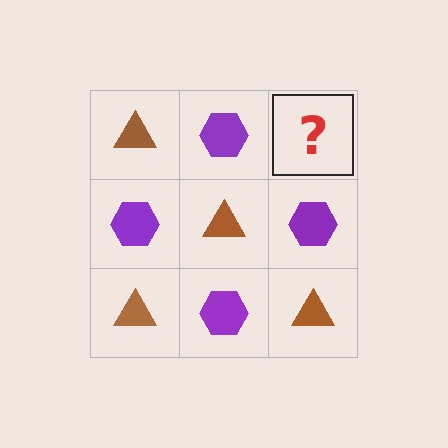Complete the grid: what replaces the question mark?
The question mark should be replaced with a brown triangle.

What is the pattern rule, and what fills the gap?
The rule is that it alternates brown triangle and purple hexagon in a checkerboard pattern. The gap should be filled with a brown triangle.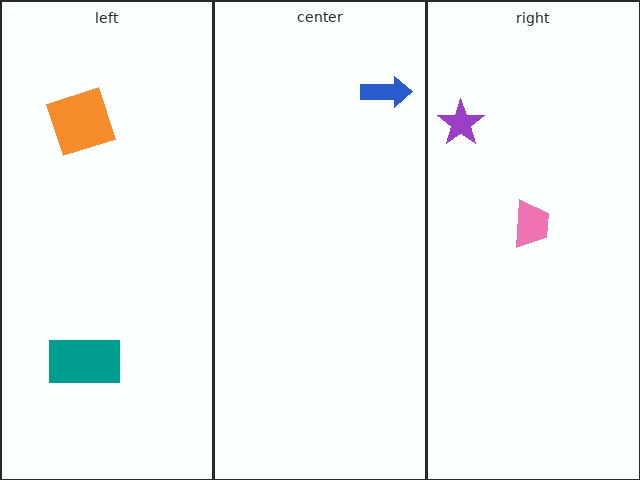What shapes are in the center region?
The blue arrow.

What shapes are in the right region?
The purple star, the pink trapezoid.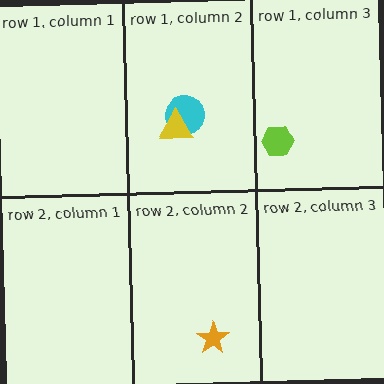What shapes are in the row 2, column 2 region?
The orange star.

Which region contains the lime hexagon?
The row 1, column 3 region.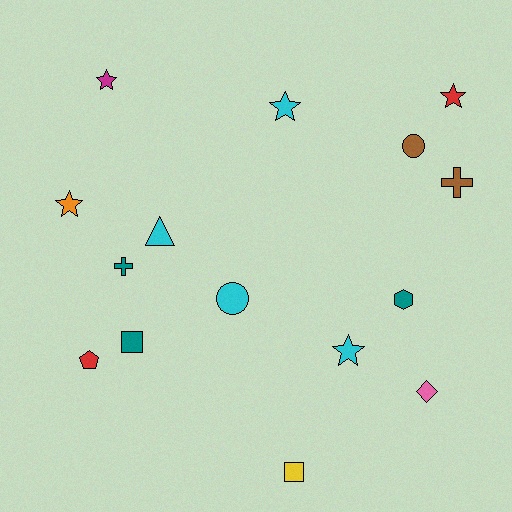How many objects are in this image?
There are 15 objects.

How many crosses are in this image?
There are 2 crosses.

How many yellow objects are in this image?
There is 1 yellow object.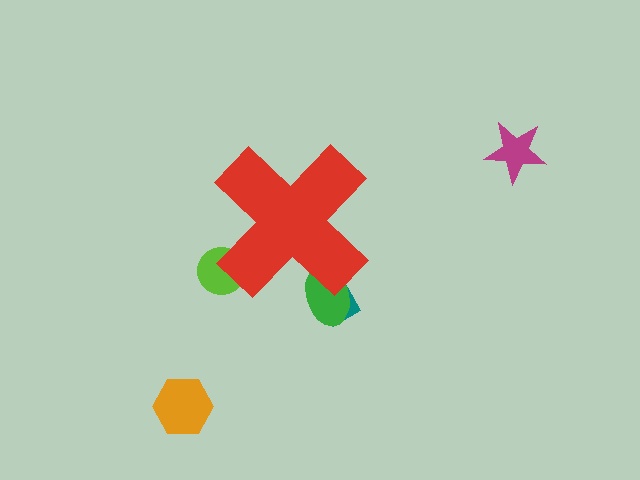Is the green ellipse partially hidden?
Yes, the green ellipse is partially hidden behind the red cross.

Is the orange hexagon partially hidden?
No, the orange hexagon is fully visible.